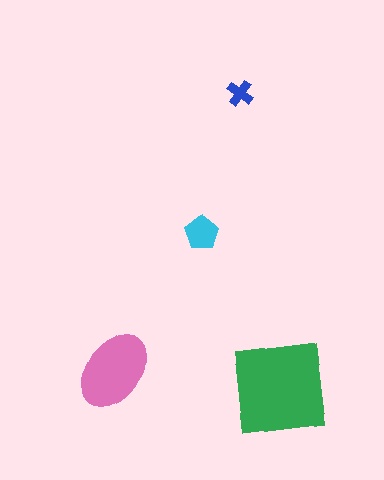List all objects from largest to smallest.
The green square, the pink ellipse, the cyan pentagon, the blue cross.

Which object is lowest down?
The green square is bottommost.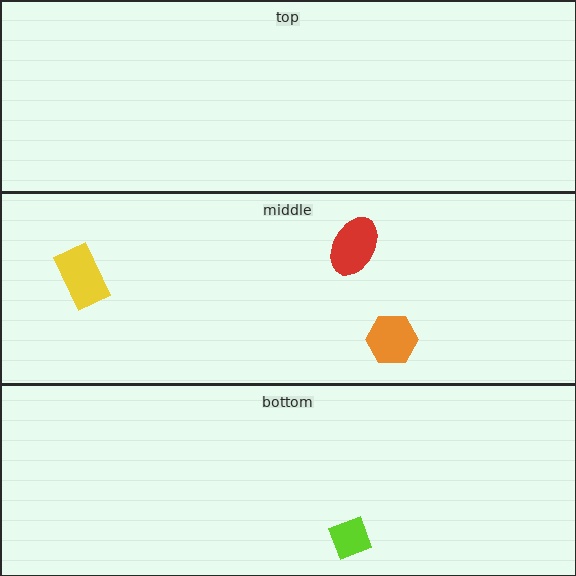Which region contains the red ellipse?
The middle region.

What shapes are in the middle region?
The red ellipse, the orange hexagon, the yellow rectangle.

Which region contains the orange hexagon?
The middle region.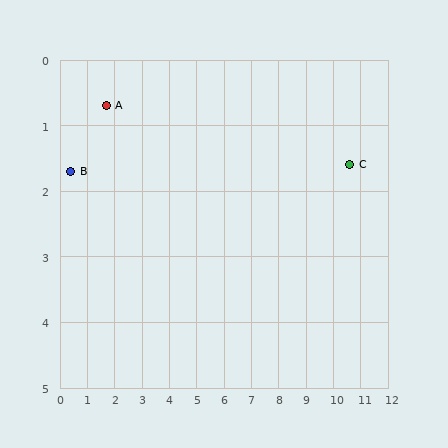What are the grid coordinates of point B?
Point B is at approximately (0.4, 1.7).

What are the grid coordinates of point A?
Point A is at approximately (1.7, 0.7).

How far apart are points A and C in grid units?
Points A and C are about 8.9 grid units apart.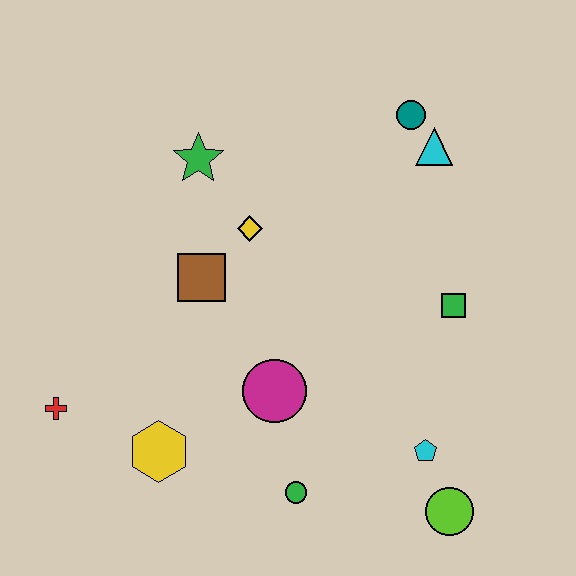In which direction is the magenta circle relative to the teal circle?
The magenta circle is below the teal circle.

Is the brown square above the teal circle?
No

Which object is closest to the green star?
The yellow diamond is closest to the green star.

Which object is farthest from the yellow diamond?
The lime circle is farthest from the yellow diamond.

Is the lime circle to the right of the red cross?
Yes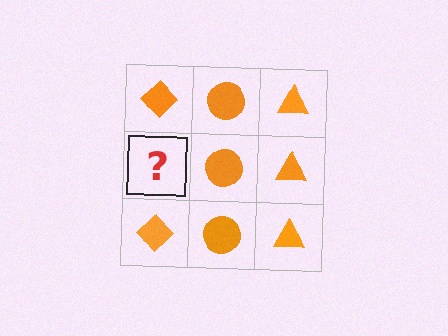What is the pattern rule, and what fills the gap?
The rule is that each column has a consistent shape. The gap should be filled with an orange diamond.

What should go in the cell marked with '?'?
The missing cell should contain an orange diamond.